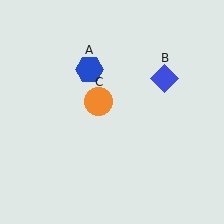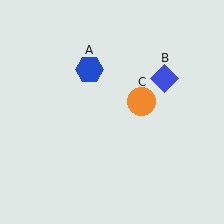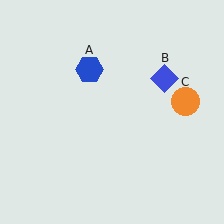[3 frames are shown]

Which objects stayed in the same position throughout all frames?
Blue hexagon (object A) and blue diamond (object B) remained stationary.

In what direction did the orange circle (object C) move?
The orange circle (object C) moved right.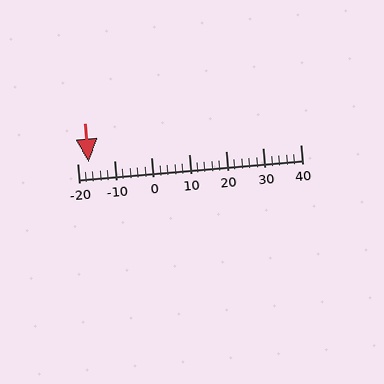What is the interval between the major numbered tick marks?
The major tick marks are spaced 10 units apart.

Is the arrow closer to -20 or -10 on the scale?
The arrow is closer to -20.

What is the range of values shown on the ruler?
The ruler shows values from -20 to 40.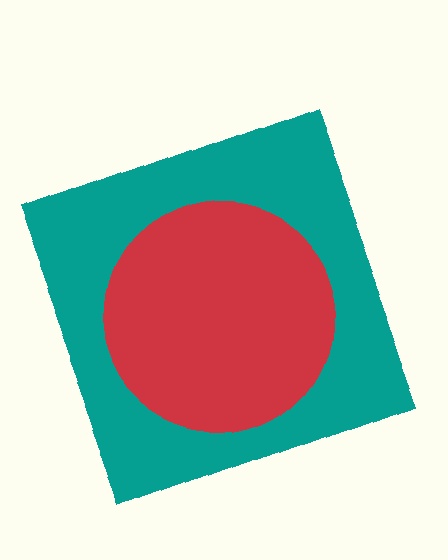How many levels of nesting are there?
2.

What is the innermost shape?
The red circle.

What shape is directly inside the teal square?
The red circle.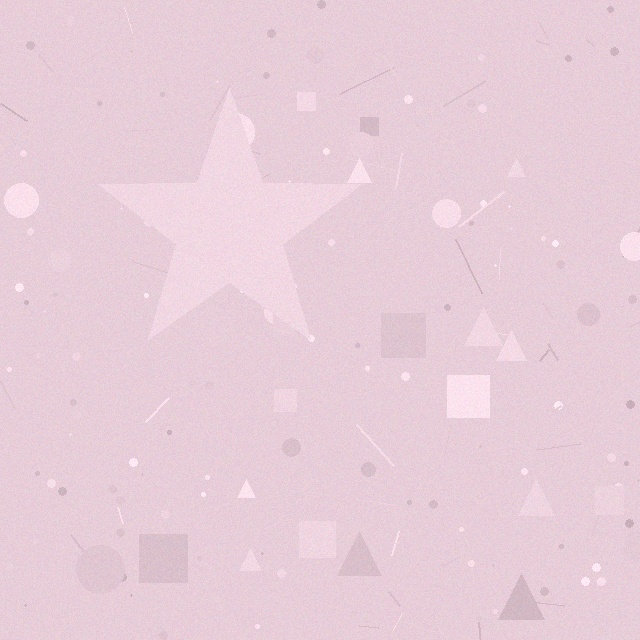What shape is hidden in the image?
A star is hidden in the image.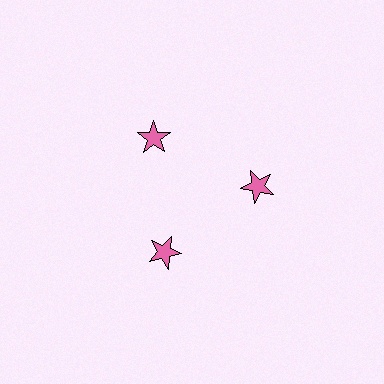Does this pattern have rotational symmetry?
Yes, this pattern has 3-fold rotational symmetry. It looks the same after rotating 120 degrees around the center.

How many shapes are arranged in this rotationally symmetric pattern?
There are 3 shapes, arranged in 3 groups of 1.